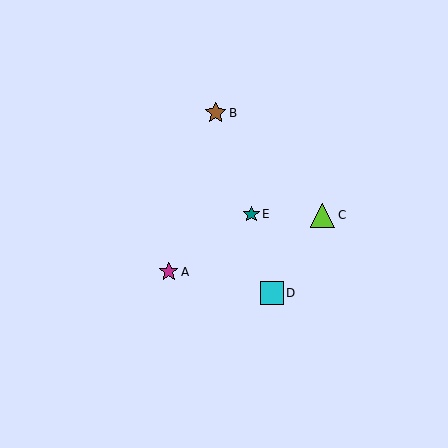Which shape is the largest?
The lime triangle (labeled C) is the largest.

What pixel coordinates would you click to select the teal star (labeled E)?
Click at (251, 214) to select the teal star E.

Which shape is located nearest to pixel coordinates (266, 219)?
The teal star (labeled E) at (251, 214) is nearest to that location.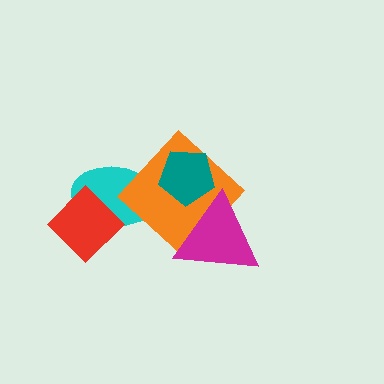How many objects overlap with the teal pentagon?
2 objects overlap with the teal pentagon.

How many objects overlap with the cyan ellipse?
2 objects overlap with the cyan ellipse.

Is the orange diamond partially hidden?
Yes, it is partially covered by another shape.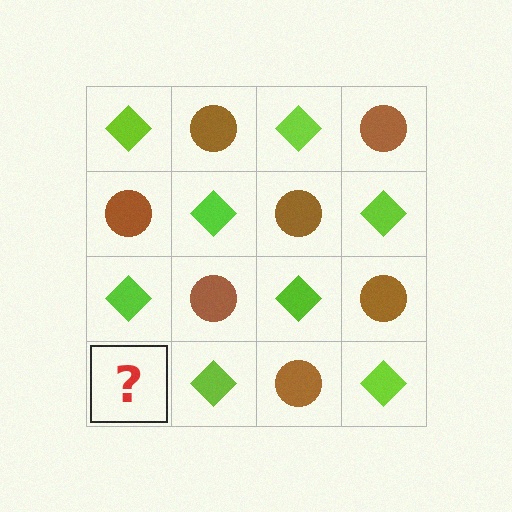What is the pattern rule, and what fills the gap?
The rule is that it alternates lime diamond and brown circle in a checkerboard pattern. The gap should be filled with a brown circle.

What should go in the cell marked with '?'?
The missing cell should contain a brown circle.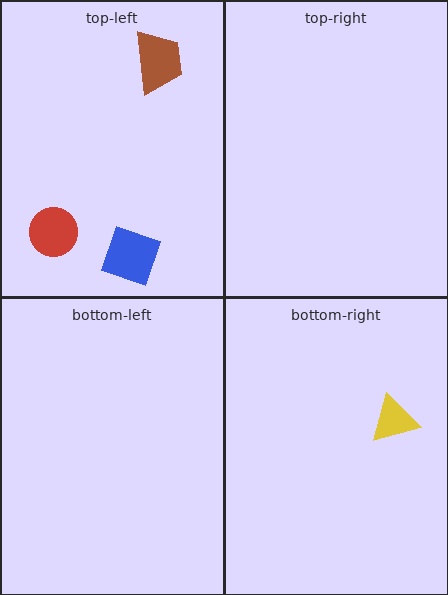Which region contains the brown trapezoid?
The top-left region.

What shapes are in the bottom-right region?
The yellow triangle.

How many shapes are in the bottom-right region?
1.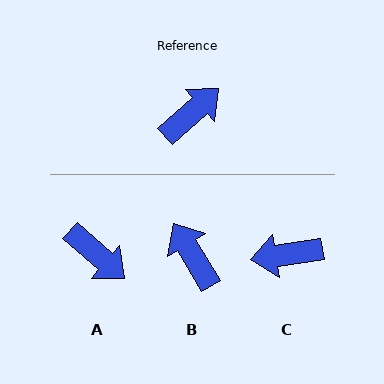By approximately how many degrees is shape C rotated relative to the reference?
Approximately 146 degrees counter-clockwise.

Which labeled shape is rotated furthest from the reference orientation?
C, about 146 degrees away.